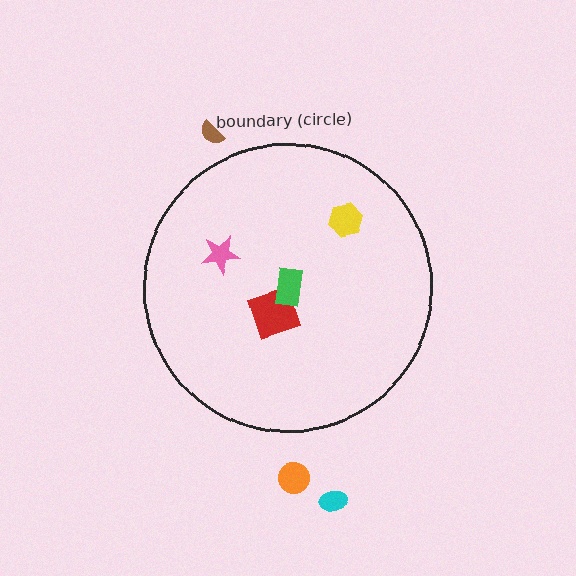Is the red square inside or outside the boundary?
Inside.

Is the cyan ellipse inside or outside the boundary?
Outside.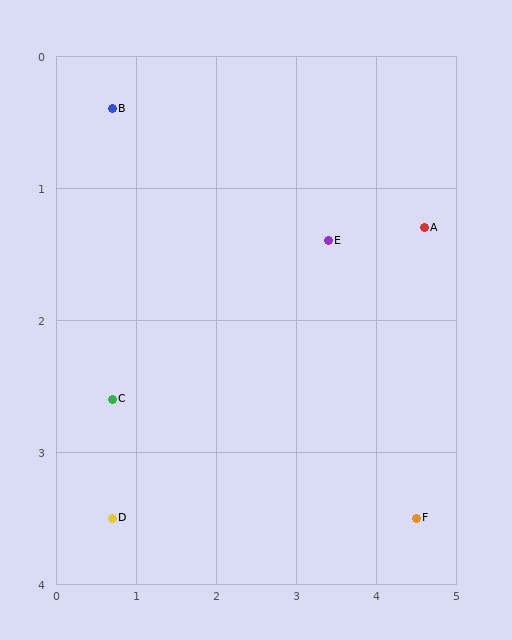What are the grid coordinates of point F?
Point F is at approximately (4.5, 3.5).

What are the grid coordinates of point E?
Point E is at approximately (3.4, 1.4).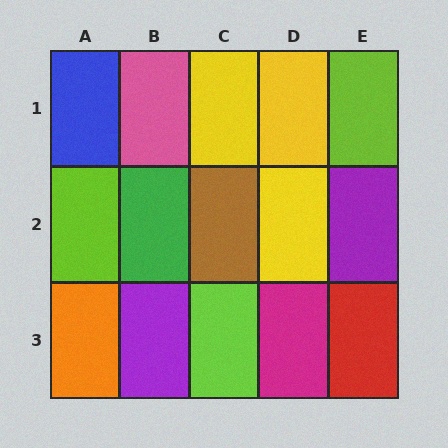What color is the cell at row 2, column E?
Purple.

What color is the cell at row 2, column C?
Brown.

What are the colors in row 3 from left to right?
Orange, purple, lime, magenta, red.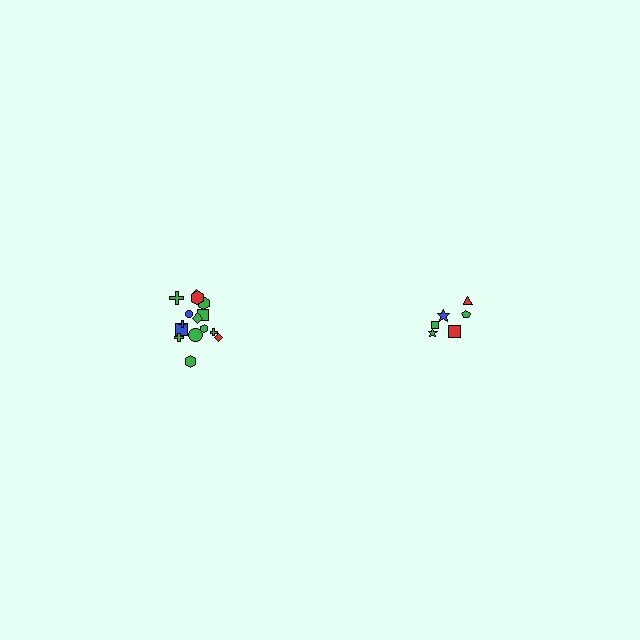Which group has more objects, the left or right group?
The left group.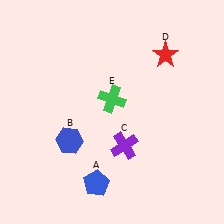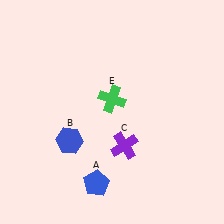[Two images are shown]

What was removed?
The red star (D) was removed in Image 2.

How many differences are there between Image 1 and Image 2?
There is 1 difference between the two images.